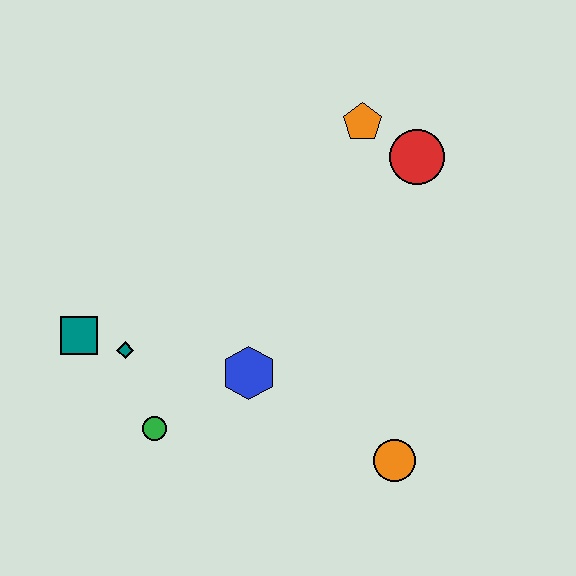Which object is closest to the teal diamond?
The teal square is closest to the teal diamond.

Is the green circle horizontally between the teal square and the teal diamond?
No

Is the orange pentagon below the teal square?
No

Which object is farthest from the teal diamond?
The red circle is farthest from the teal diamond.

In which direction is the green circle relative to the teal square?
The green circle is below the teal square.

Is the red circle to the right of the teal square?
Yes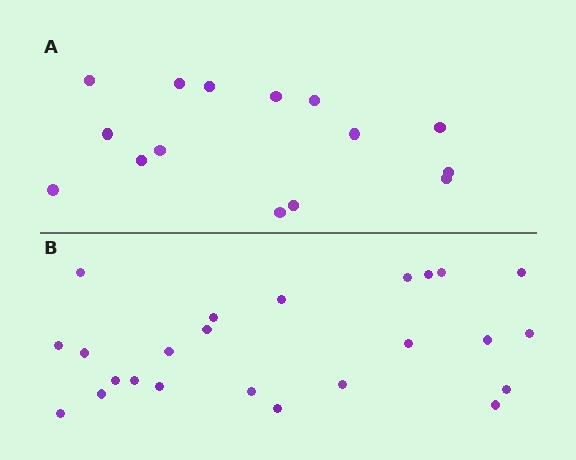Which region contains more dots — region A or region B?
Region B (the bottom region) has more dots.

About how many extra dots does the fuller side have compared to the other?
Region B has roughly 8 or so more dots than region A.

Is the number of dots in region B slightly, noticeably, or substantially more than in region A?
Region B has substantially more. The ratio is roughly 1.6 to 1.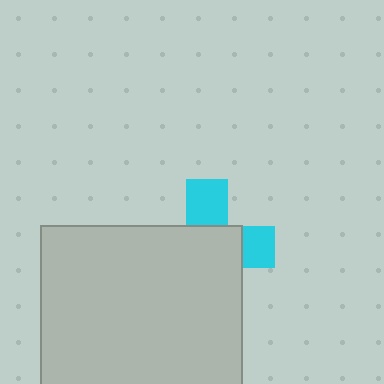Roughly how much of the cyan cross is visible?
A small part of it is visible (roughly 34%).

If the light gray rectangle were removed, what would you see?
You would see the complete cyan cross.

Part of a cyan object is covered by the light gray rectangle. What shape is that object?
It is a cross.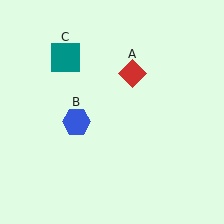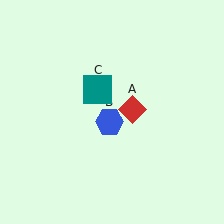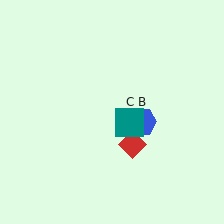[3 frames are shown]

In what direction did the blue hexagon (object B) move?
The blue hexagon (object B) moved right.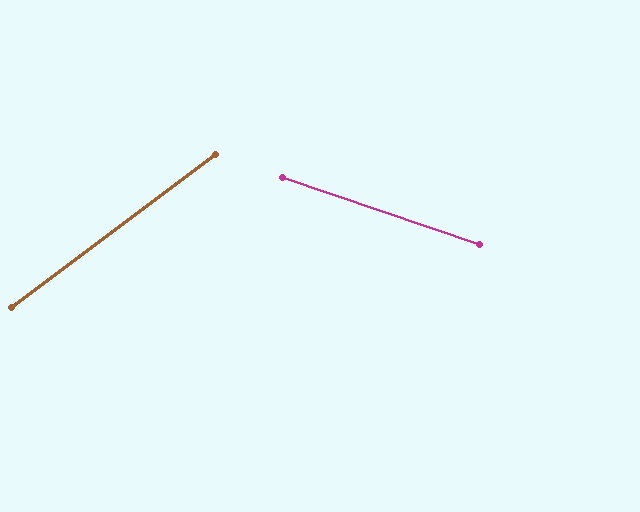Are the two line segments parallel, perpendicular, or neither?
Neither parallel nor perpendicular — they differ by about 56°.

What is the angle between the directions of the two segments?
Approximately 56 degrees.